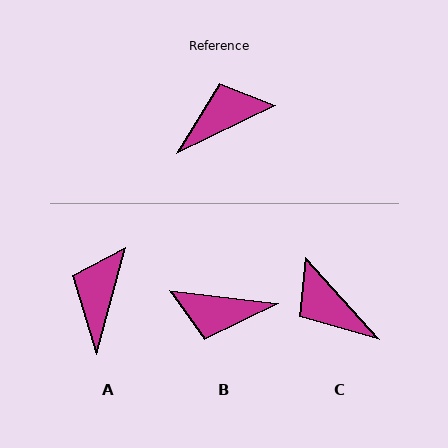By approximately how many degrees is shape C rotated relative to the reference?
Approximately 106 degrees counter-clockwise.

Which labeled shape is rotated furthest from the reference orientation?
B, about 147 degrees away.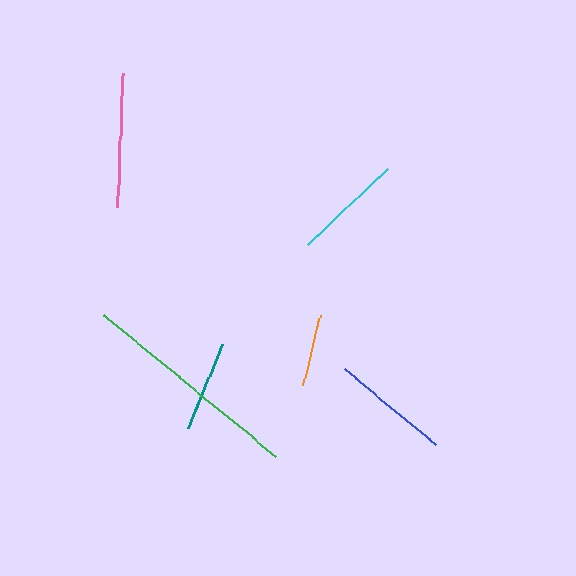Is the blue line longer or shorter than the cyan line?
The blue line is longer than the cyan line.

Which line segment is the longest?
The green line is the longest at approximately 223 pixels.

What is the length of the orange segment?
The orange segment is approximately 73 pixels long.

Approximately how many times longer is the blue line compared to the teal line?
The blue line is approximately 1.3 times the length of the teal line.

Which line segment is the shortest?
The orange line is the shortest at approximately 73 pixels.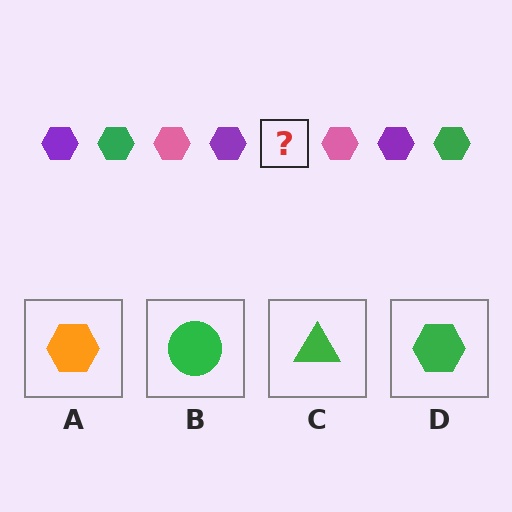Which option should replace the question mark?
Option D.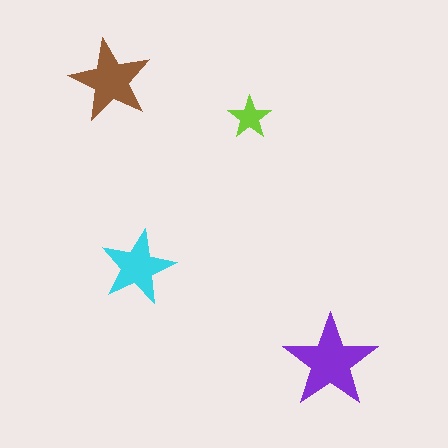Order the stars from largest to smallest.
the purple one, the brown one, the cyan one, the lime one.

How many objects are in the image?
There are 4 objects in the image.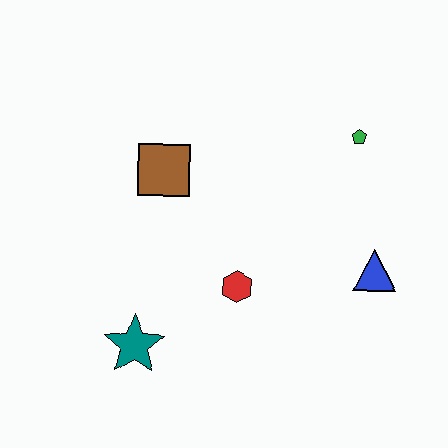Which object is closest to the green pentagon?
The blue triangle is closest to the green pentagon.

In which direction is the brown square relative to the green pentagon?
The brown square is to the left of the green pentagon.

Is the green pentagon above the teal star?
Yes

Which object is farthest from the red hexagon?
The green pentagon is farthest from the red hexagon.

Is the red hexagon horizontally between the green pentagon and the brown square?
Yes